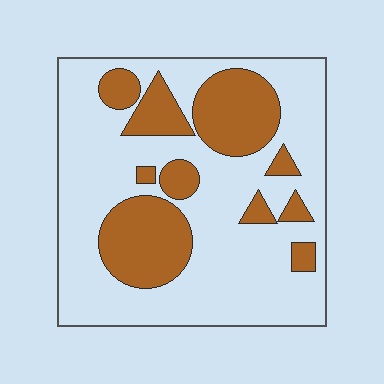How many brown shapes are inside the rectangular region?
10.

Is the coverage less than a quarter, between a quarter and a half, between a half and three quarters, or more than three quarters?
Between a quarter and a half.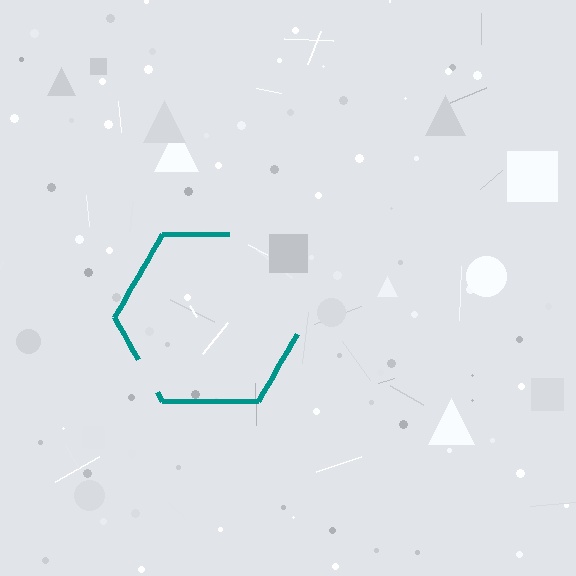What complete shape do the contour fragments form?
The contour fragments form a hexagon.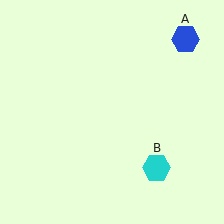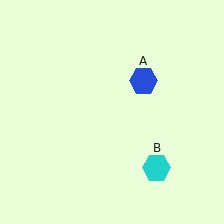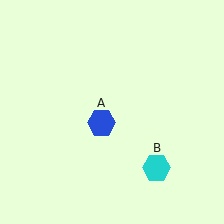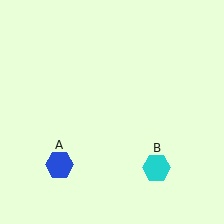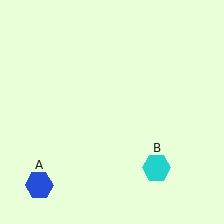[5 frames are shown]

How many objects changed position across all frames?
1 object changed position: blue hexagon (object A).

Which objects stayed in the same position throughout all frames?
Cyan hexagon (object B) remained stationary.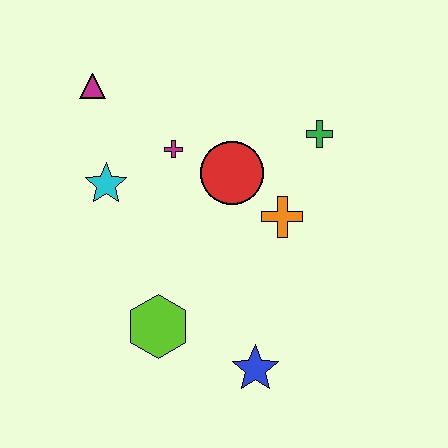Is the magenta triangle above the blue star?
Yes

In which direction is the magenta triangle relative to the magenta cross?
The magenta triangle is to the left of the magenta cross.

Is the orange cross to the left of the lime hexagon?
No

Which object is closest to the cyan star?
The magenta cross is closest to the cyan star.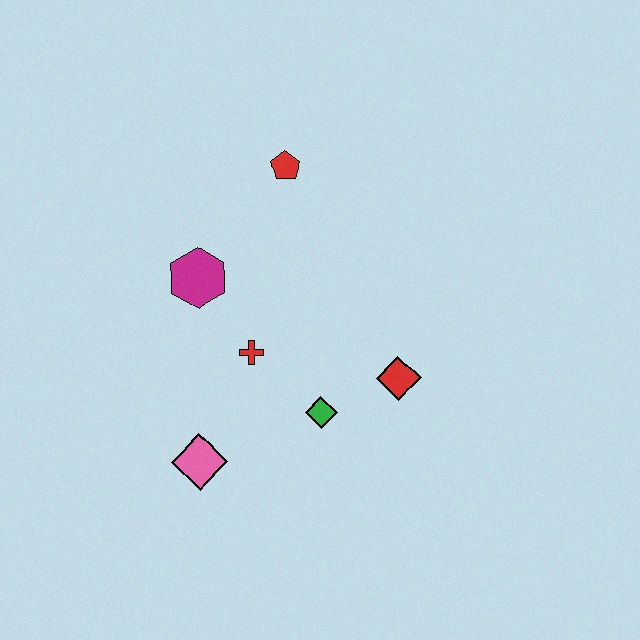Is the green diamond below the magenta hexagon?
Yes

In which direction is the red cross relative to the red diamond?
The red cross is to the left of the red diamond.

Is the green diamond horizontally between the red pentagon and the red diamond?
Yes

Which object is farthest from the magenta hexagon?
The red diamond is farthest from the magenta hexagon.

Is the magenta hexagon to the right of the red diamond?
No